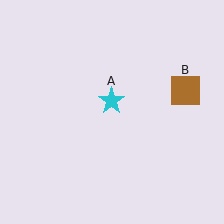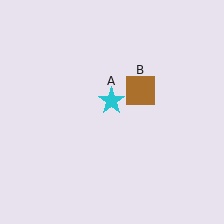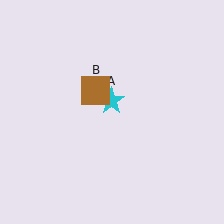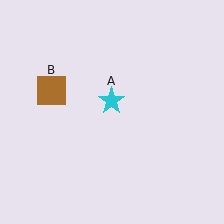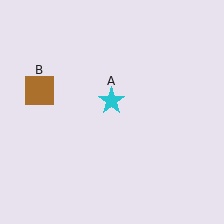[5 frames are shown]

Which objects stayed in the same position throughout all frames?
Cyan star (object A) remained stationary.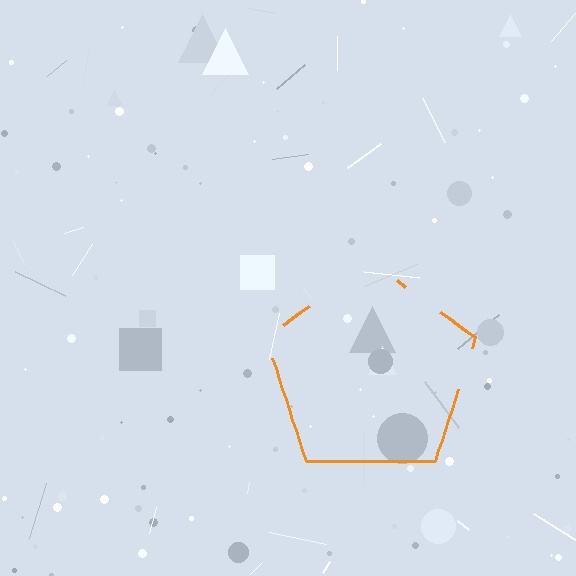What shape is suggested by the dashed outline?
The dashed outline suggests a pentagon.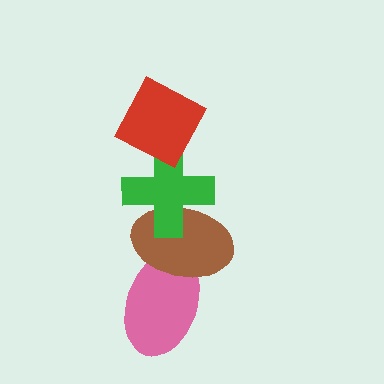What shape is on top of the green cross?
The red diamond is on top of the green cross.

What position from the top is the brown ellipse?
The brown ellipse is 3rd from the top.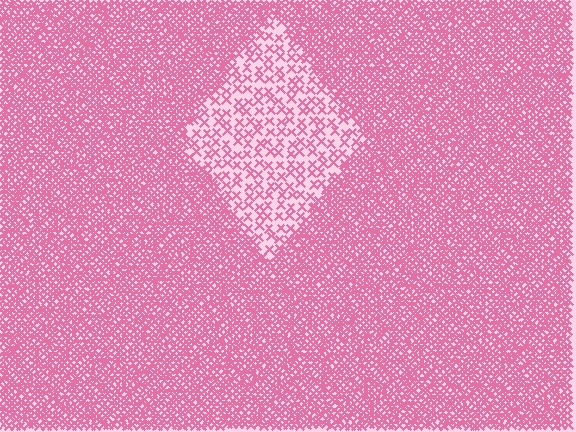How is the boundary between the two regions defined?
The boundary is defined by a change in element density (approximately 2.9x ratio). All elements are the same color, size, and shape.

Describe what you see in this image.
The image contains small pink elements arranged at two different densities. A diamond-shaped region is visible where the elements are less densely packed than the surrounding area.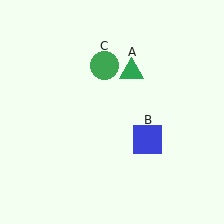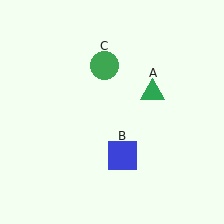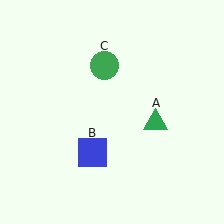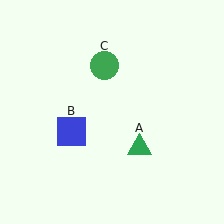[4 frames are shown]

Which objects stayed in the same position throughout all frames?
Green circle (object C) remained stationary.